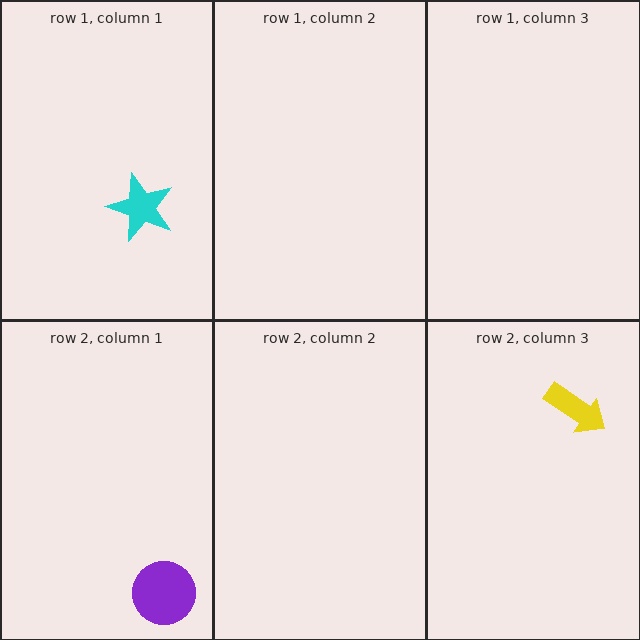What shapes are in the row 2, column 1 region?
The purple circle.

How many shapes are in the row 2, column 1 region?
1.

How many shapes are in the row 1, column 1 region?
1.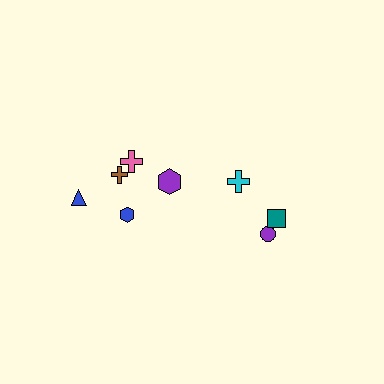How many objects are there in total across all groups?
There are 8 objects.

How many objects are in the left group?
There are 5 objects.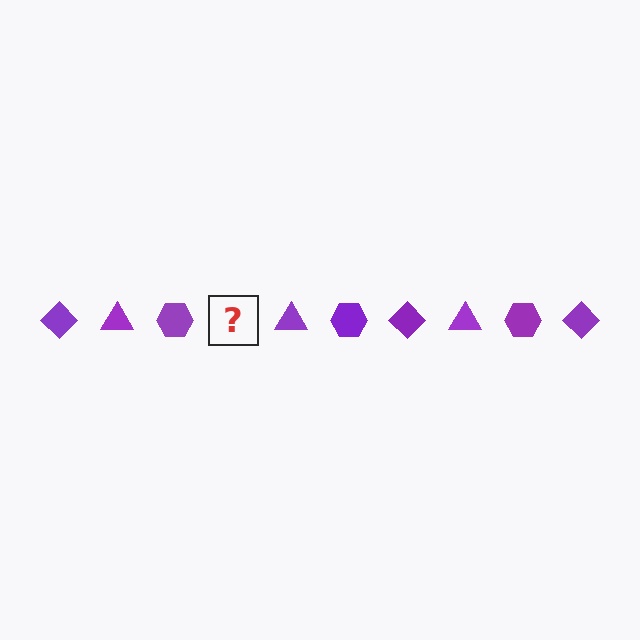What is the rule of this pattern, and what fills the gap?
The rule is that the pattern cycles through diamond, triangle, hexagon shapes in purple. The gap should be filled with a purple diamond.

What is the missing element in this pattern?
The missing element is a purple diamond.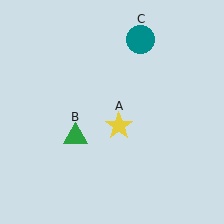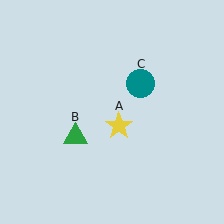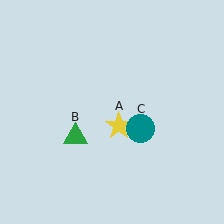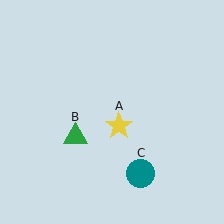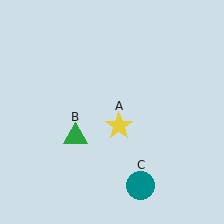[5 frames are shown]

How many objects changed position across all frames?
1 object changed position: teal circle (object C).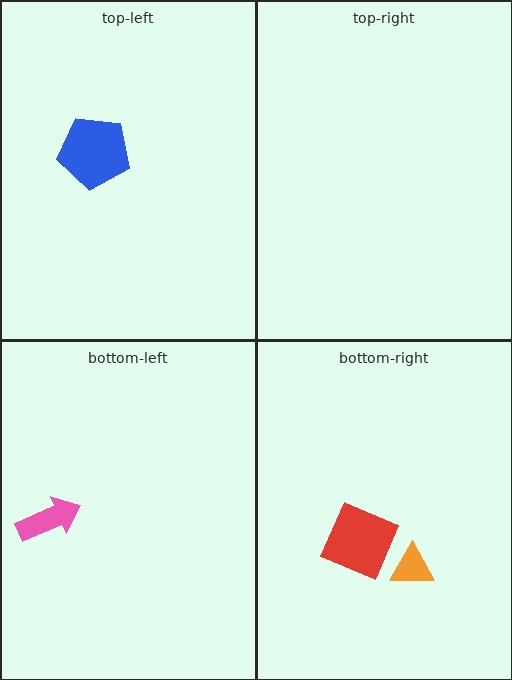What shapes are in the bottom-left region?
The pink arrow.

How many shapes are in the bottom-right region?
2.